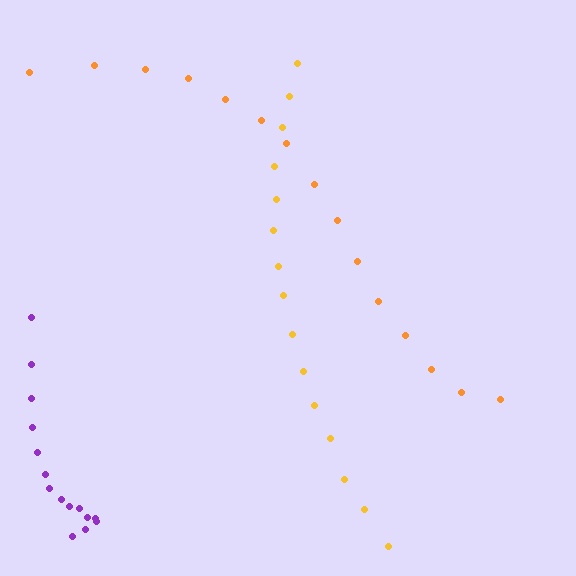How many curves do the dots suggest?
There are 3 distinct paths.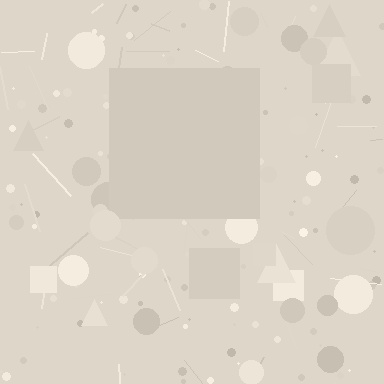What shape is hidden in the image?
A square is hidden in the image.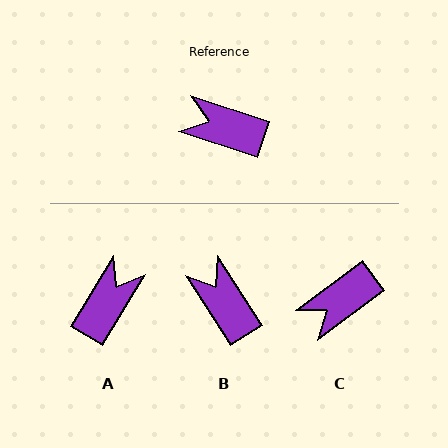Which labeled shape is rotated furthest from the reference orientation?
A, about 103 degrees away.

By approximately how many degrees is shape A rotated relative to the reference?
Approximately 103 degrees clockwise.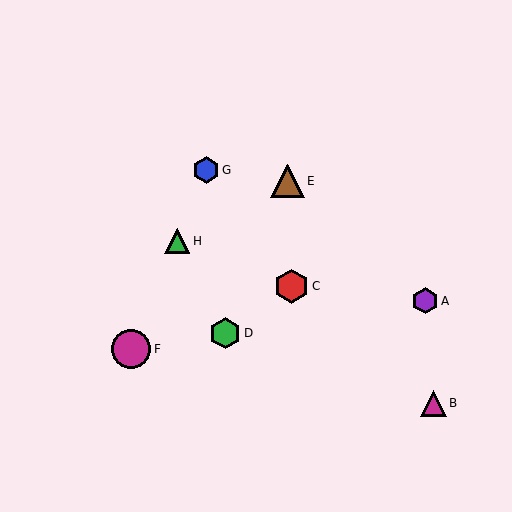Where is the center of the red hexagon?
The center of the red hexagon is at (292, 286).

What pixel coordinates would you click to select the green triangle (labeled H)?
Click at (177, 241) to select the green triangle H.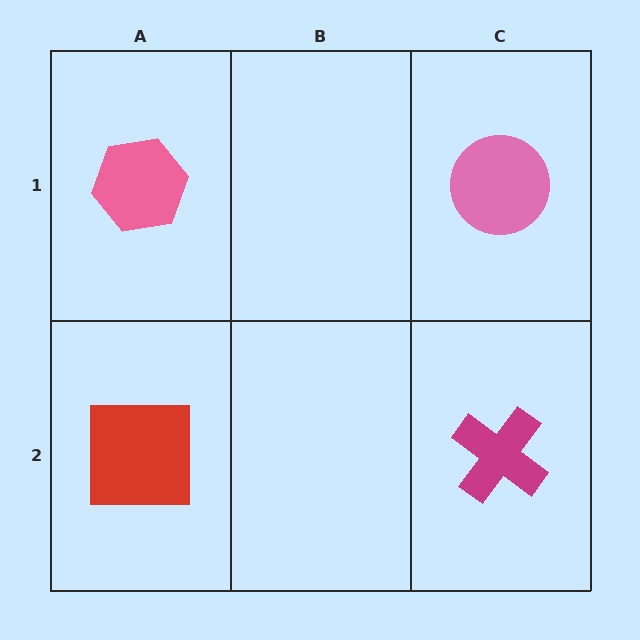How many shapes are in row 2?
2 shapes.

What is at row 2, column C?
A magenta cross.